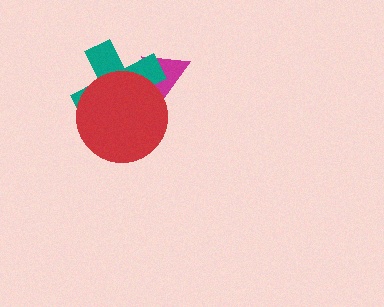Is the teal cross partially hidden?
Yes, it is partially covered by another shape.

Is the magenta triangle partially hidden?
Yes, it is partially covered by another shape.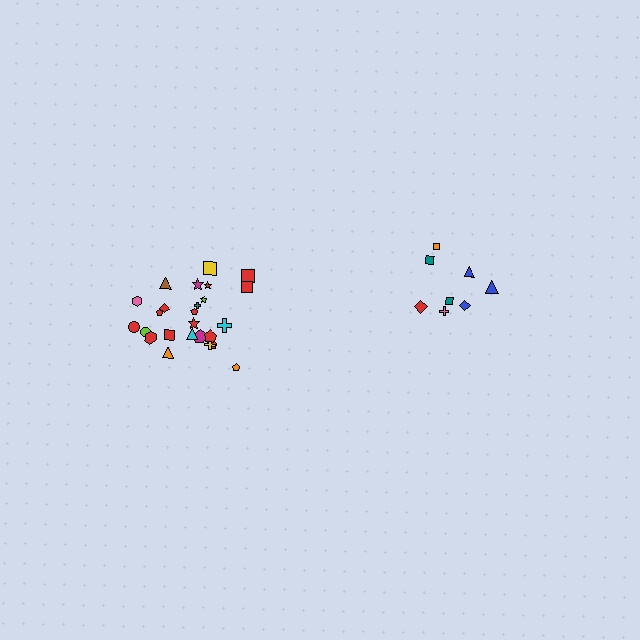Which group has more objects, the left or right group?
The left group.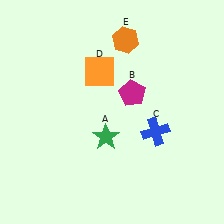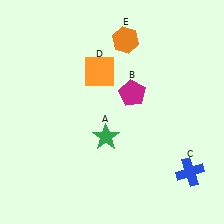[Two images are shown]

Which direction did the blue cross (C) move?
The blue cross (C) moved down.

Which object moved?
The blue cross (C) moved down.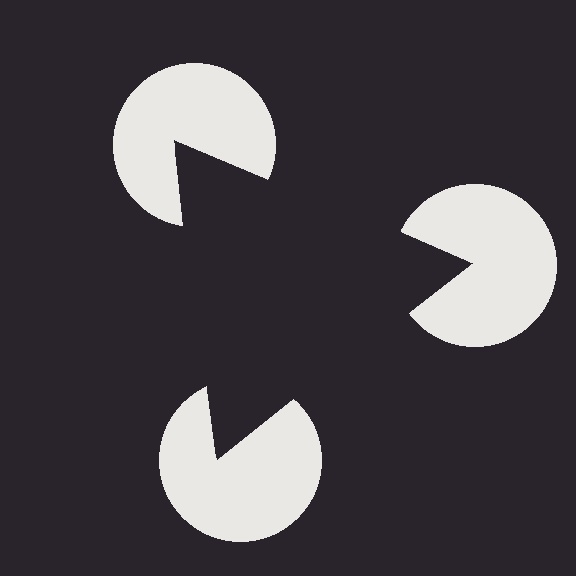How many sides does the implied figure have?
3 sides.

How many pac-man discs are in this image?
There are 3 — one at each vertex of the illusory triangle.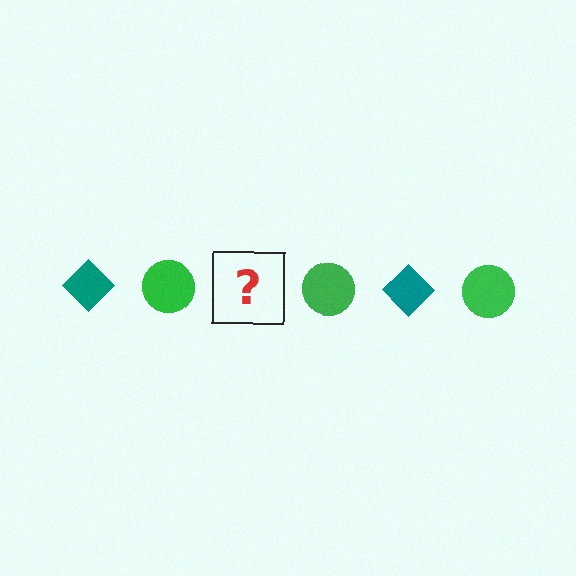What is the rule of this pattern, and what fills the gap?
The rule is that the pattern alternates between teal diamond and green circle. The gap should be filled with a teal diamond.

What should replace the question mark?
The question mark should be replaced with a teal diamond.